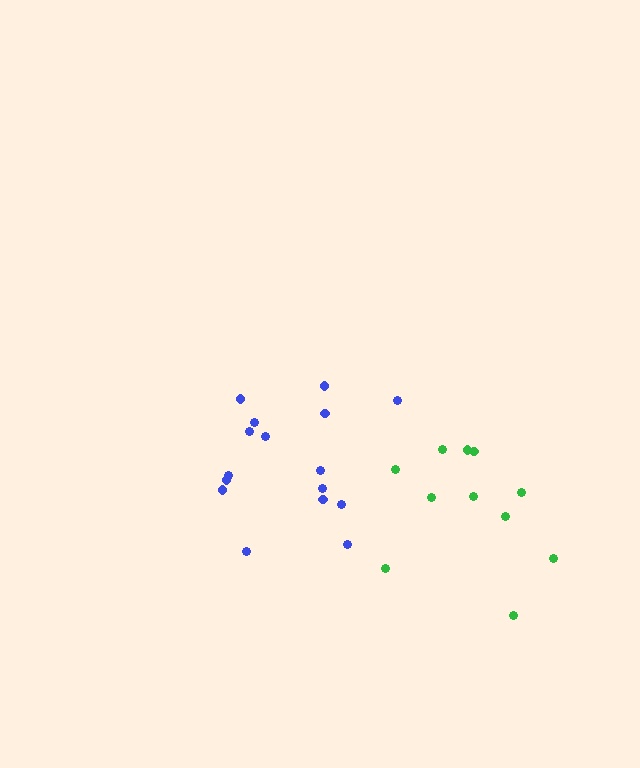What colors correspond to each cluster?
The clusters are colored: green, blue.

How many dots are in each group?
Group 1: 11 dots, Group 2: 16 dots (27 total).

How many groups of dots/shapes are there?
There are 2 groups.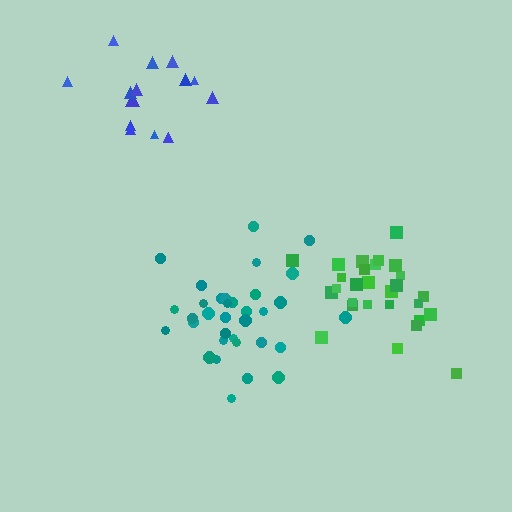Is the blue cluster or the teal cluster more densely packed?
Teal.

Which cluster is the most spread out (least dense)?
Blue.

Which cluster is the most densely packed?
Teal.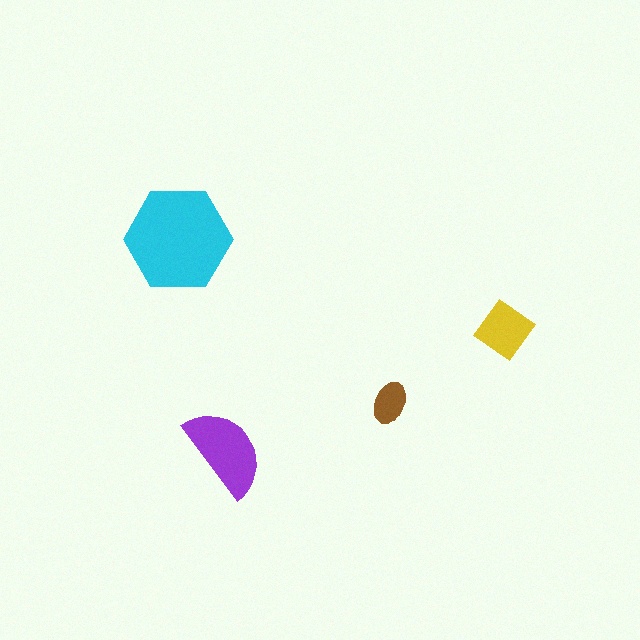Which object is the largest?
The cyan hexagon.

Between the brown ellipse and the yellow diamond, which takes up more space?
The yellow diamond.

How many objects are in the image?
There are 4 objects in the image.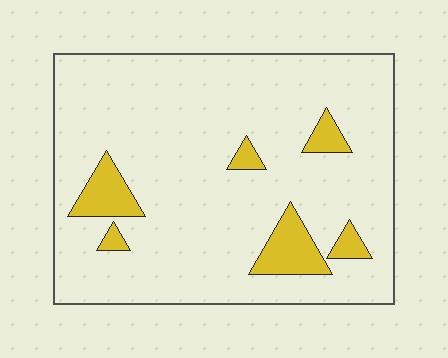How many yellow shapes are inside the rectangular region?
6.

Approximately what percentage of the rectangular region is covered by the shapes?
Approximately 10%.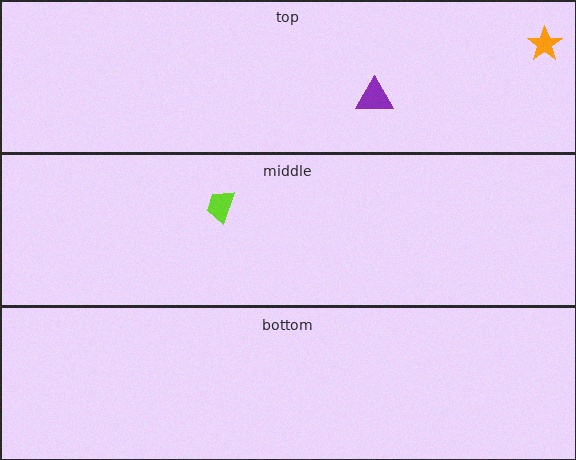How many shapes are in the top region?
2.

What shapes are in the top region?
The orange star, the purple triangle.